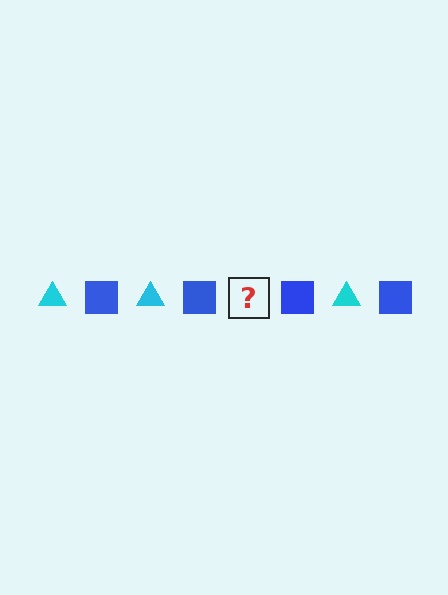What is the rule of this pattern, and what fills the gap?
The rule is that the pattern alternates between cyan triangle and blue square. The gap should be filled with a cyan triangle.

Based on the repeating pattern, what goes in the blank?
The blank should be a cyan triangle.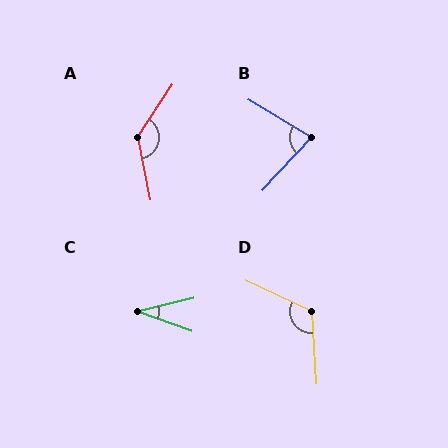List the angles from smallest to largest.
C (34°), B (78°), D (119°), A (135°).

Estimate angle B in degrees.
Approximately 78 degrees.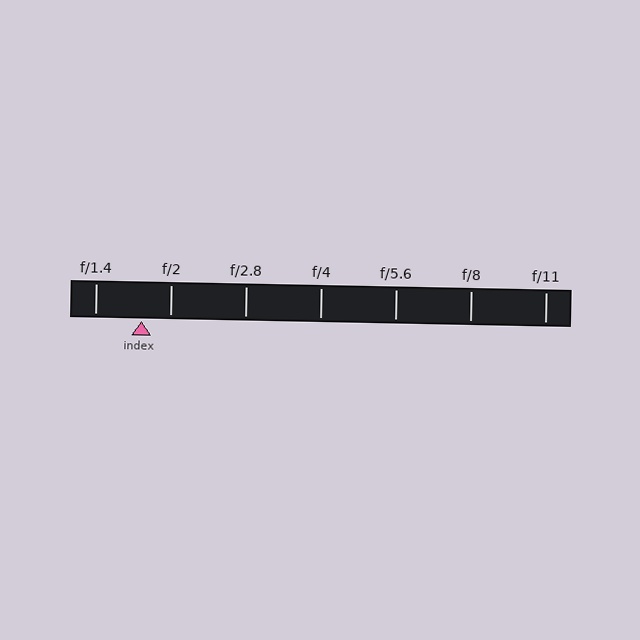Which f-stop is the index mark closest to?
The index mark is closest to f/2.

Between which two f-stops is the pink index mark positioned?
The index mark is between f/1.4 and f/2.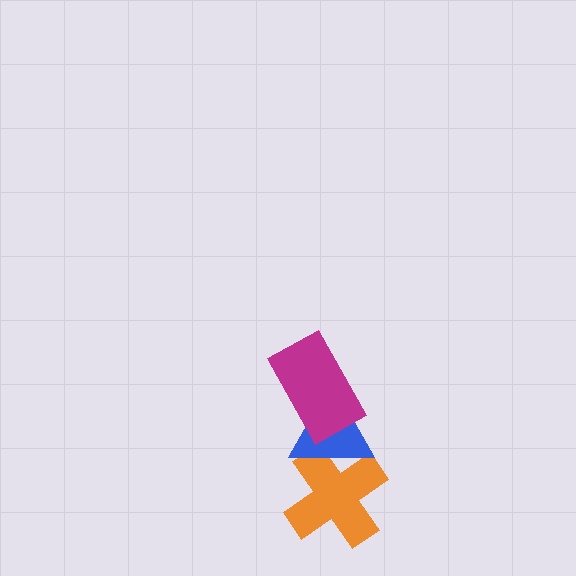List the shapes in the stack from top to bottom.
From top to bottom: the magenta rectangle, the blue triangle, the orange cross.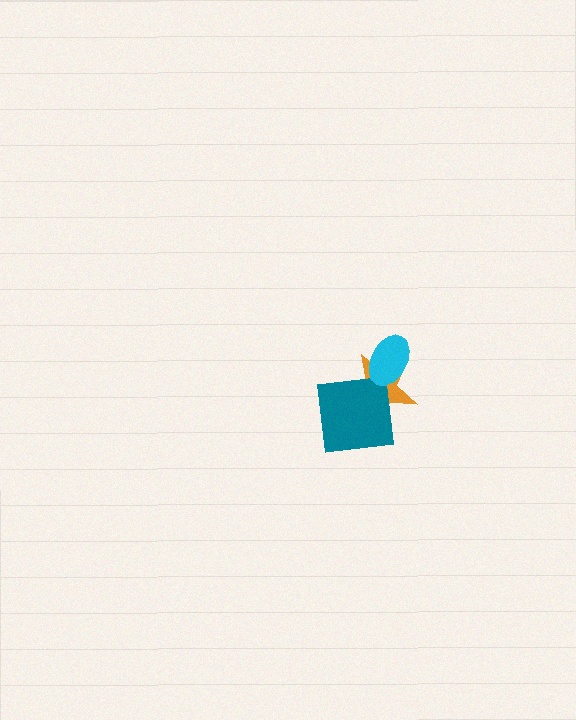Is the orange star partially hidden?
Yes, it is partially covered by another shape.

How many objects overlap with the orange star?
2 objects overlap with the orange star.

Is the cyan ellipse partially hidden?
No, no other shape covers it.